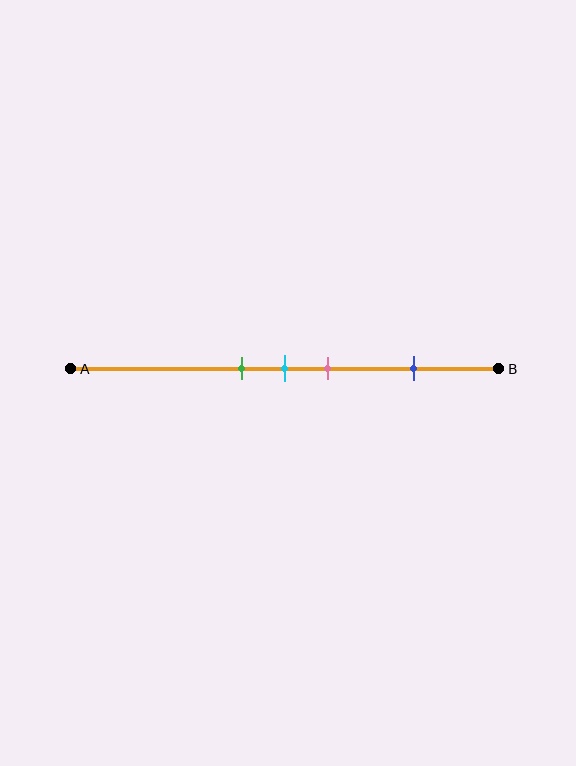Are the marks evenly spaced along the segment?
No, the marks are not evenly spaced.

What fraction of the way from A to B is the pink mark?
The pink mark is approximately 60% (0.6) of the way from A to B.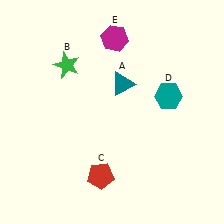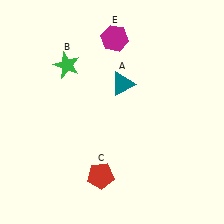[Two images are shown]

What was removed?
The teal hexagon (D) was removed in Image 2.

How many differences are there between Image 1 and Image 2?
There is 1 difference between the two images.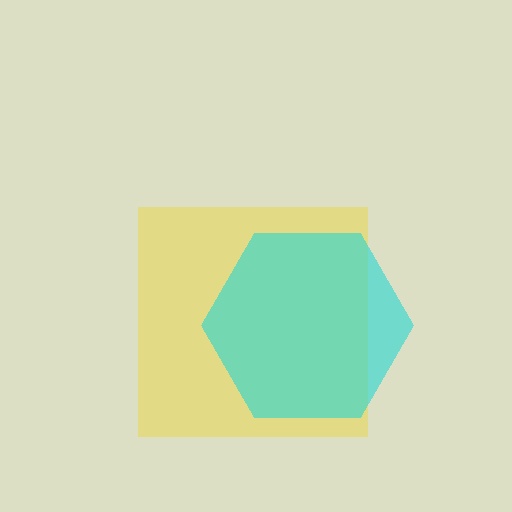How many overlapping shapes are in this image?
There are 2 overlapping shapes in the image.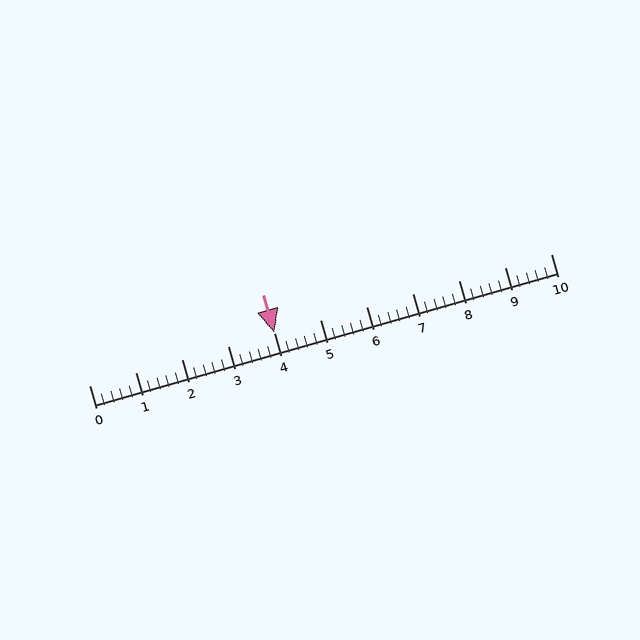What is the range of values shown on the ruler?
The ruler shows values from 0 to 10.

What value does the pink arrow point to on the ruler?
The pink arrow points to approximately 4.0.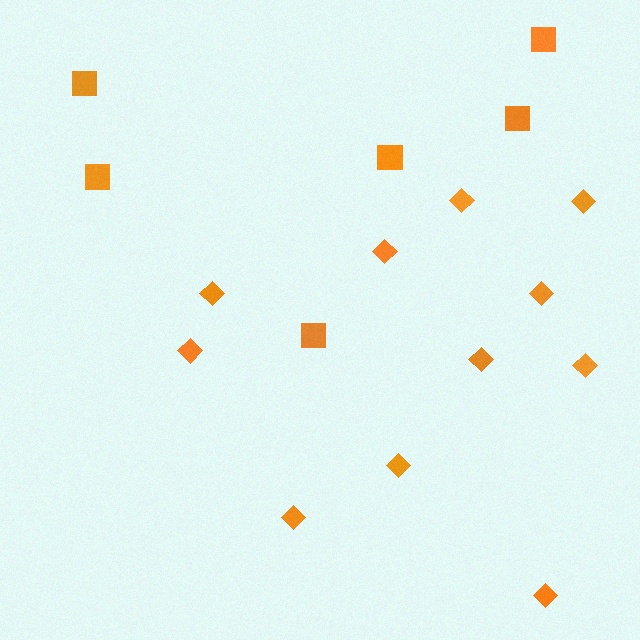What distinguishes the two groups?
There are 2 groups: one group of diamonds (11) and one group of squares (6).